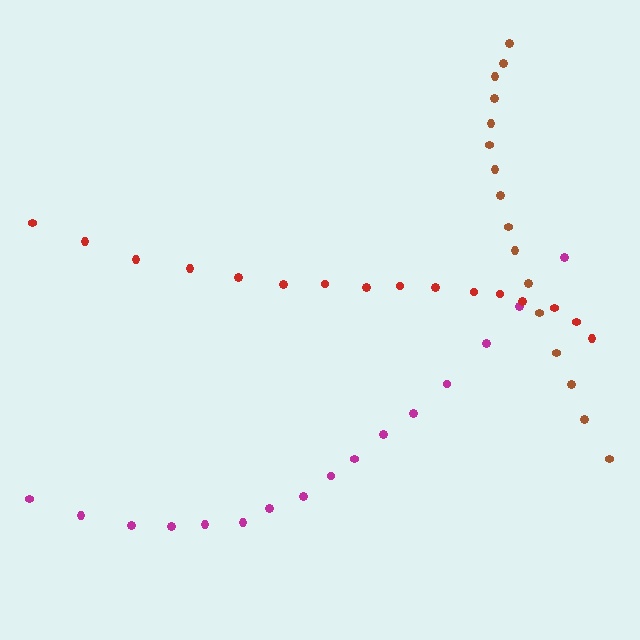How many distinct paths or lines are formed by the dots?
There are 3 distinct paths.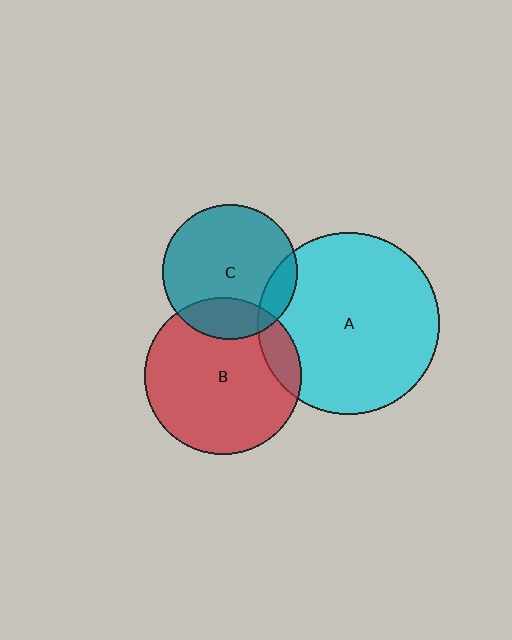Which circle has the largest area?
Circle A (cyan).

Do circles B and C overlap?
Yes.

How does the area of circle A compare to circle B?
Approximately 1.3 times.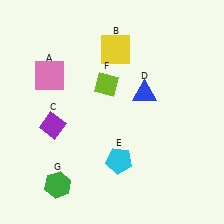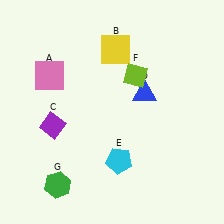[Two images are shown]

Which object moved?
The lime diamond (F) moved right.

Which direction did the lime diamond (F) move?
The lime diamond (F) moved right.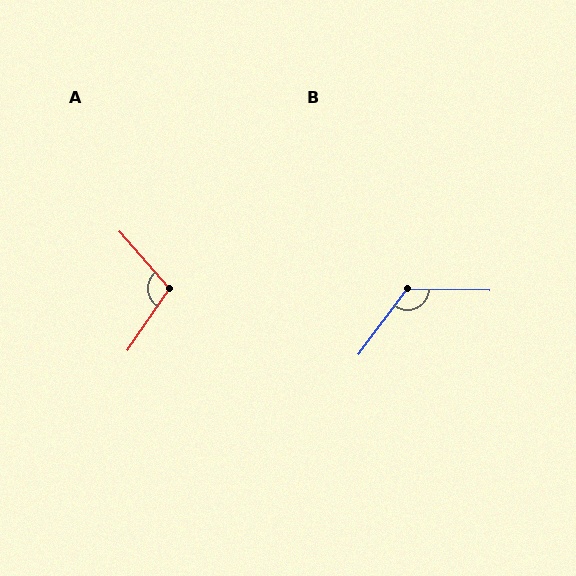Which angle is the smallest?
A, at approximately 105 degrees.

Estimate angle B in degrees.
Approximately 126 degrees.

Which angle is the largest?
B, at approximately 126 degrees.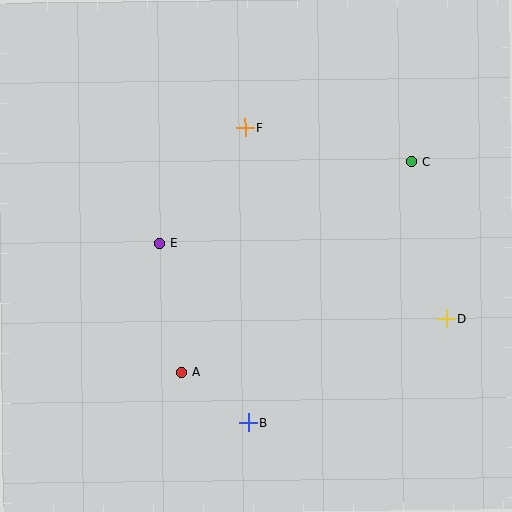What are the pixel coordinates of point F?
Point F is at (245, 128).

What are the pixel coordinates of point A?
Point A is at (181, 372).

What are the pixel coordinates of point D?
Point D is at (446, 319).